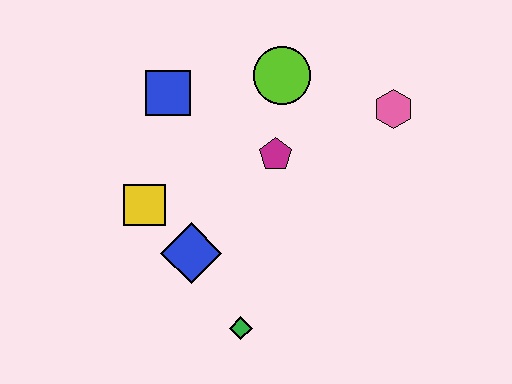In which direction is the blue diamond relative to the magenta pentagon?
The blue diamond is below the magenta pentagon.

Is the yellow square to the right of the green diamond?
No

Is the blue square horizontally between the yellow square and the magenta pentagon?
Yes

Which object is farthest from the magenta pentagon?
The green diamond is farthest from the magenta pentagon.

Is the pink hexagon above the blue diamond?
Yes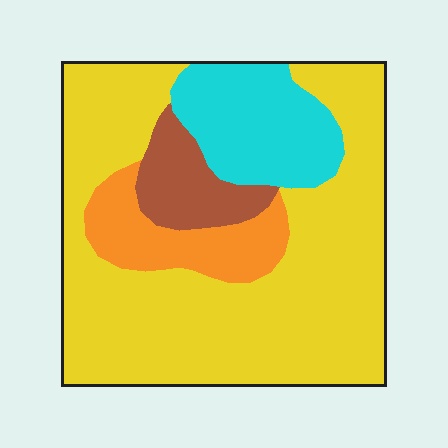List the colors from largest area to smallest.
From largest to smallest: yellow, cyan, orange, brown.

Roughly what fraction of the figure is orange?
Orange takes up about one eighth (1/8) of the figure.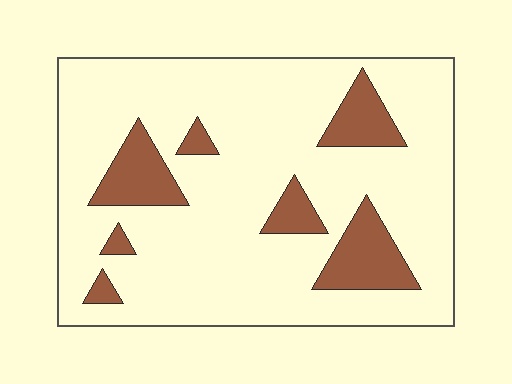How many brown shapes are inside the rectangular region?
7.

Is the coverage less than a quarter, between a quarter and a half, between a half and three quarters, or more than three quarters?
Less than a quarter.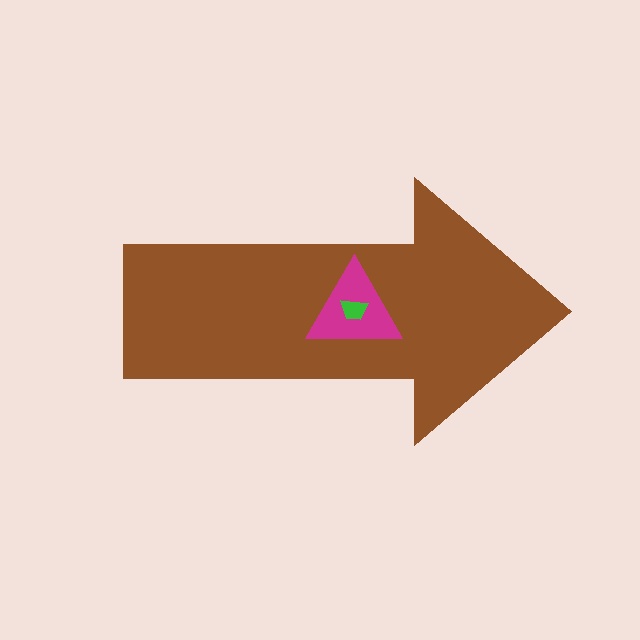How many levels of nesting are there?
3.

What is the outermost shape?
The brown arrow.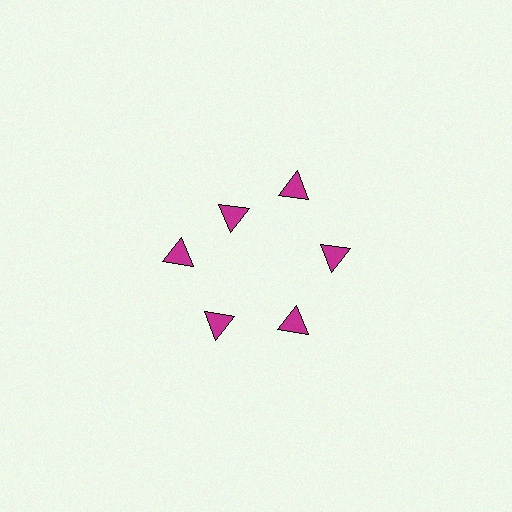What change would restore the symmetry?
The symmetry would be restored by moving it outward, back onto the ring so that all 6 triangles sit at equal angles and equal distance from the center.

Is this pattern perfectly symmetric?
No. The 6 magenta triangles are arranged in a ring, but one element near the 11 o'clock position is pulled inward toward the center, breaking the 6-fold rotational symmetry.